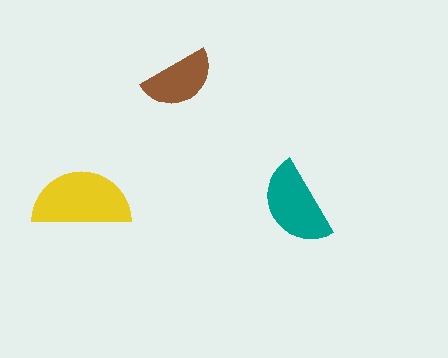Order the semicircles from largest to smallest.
the yellow one, the teal one, the brown one.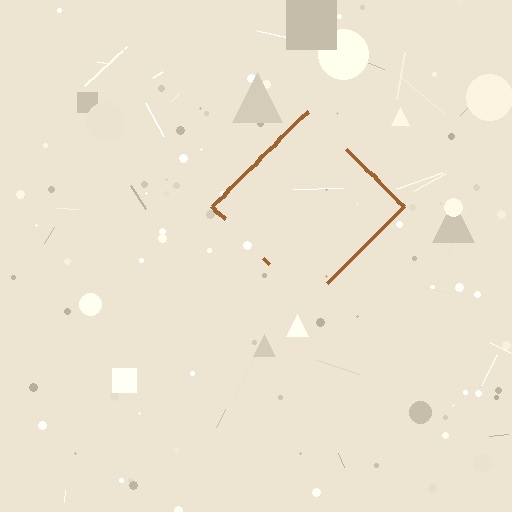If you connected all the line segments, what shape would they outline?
They would outline a diamond.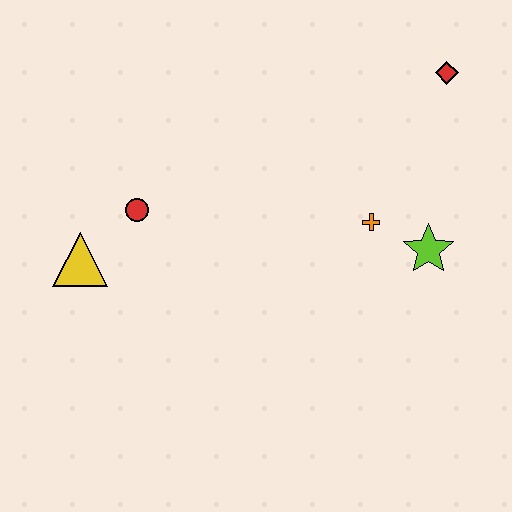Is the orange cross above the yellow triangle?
Yes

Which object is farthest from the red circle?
The red diamond is farthest from the red circle.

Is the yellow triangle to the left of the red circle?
Yes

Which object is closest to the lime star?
The orange cross is closest to the lime star.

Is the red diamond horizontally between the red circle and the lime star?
No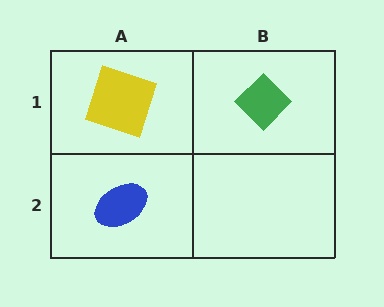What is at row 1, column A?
A yellow square.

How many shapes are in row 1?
2 shapes.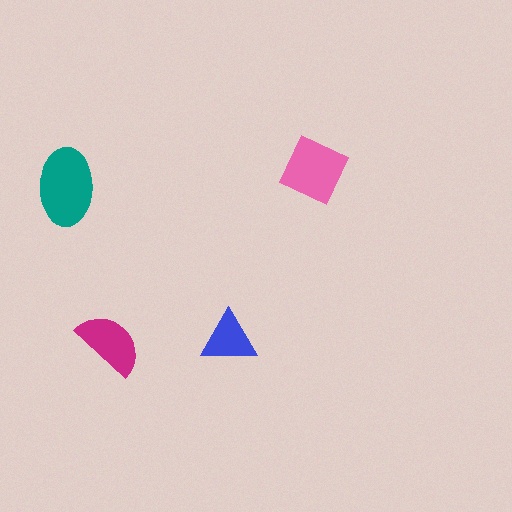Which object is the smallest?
The blue triangle.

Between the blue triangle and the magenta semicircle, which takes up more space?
The magenta semicircle.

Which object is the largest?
The teal ellipse.